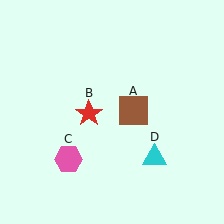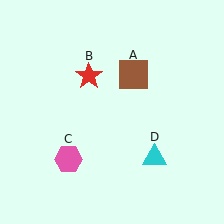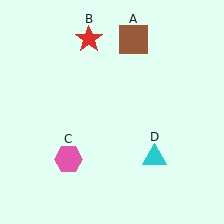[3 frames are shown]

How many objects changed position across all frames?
2 objects changed position: brown square (object A), red star (object B).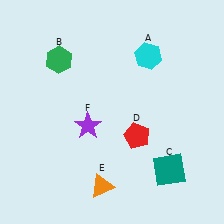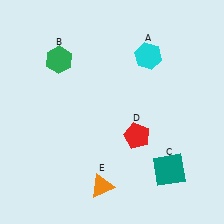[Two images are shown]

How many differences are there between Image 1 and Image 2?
There is 1 difference between the two images.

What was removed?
The purple star (F) was removed in Image 2.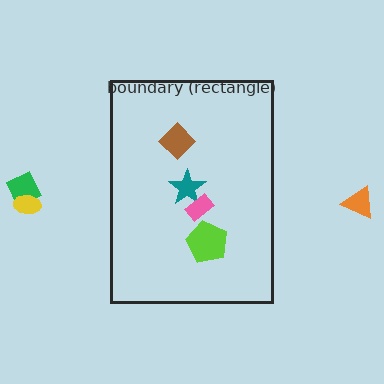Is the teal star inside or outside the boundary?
Inside.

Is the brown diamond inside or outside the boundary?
Inside.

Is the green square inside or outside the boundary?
Outside.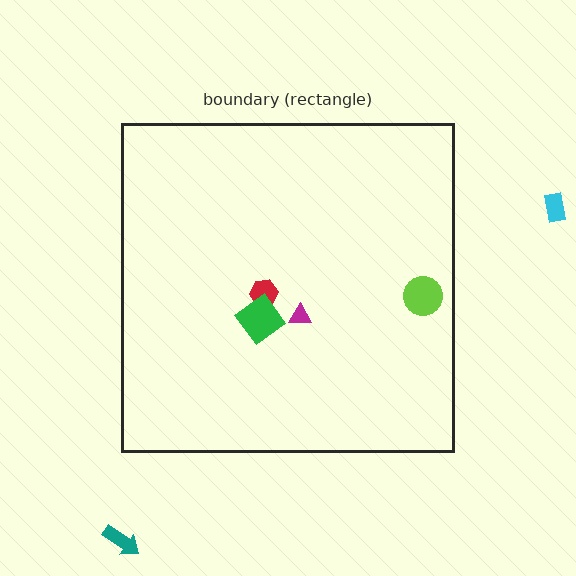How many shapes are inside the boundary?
4 inside, 2 outside.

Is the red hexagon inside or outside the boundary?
Inside.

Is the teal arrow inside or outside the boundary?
Outside.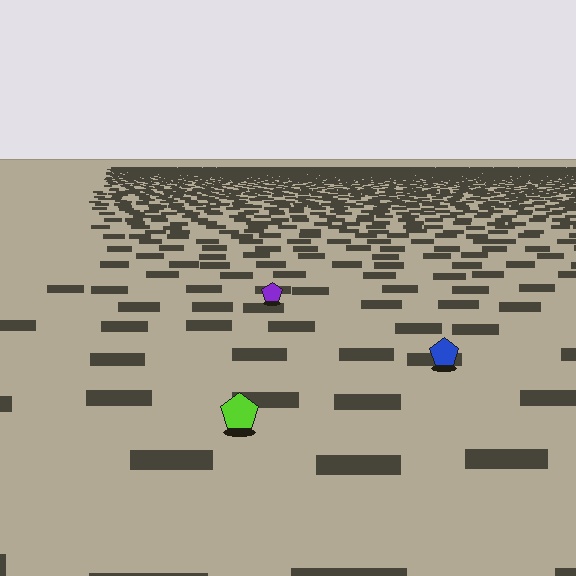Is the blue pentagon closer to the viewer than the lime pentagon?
No. The lime pentagon is closer — you can tell from the texture gradient: the ground texture is coarser near it.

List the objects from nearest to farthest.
From nearest to farthest: the lime pentagon, the blue pentagon, the purple pentagon.